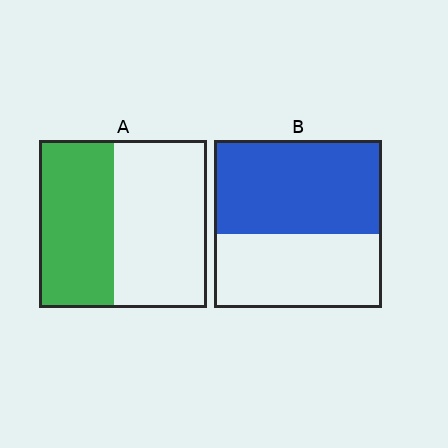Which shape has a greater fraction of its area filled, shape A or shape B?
Shape B.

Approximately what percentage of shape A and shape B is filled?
A is approximately 45% and B is approximately 55%.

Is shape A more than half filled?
No.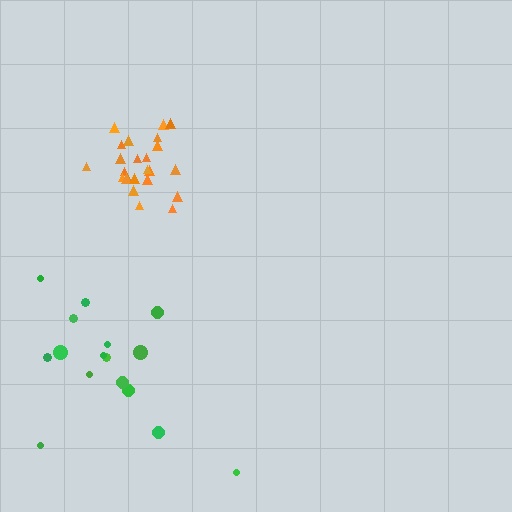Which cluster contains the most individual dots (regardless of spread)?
Orange (24).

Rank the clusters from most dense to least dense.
orange, green.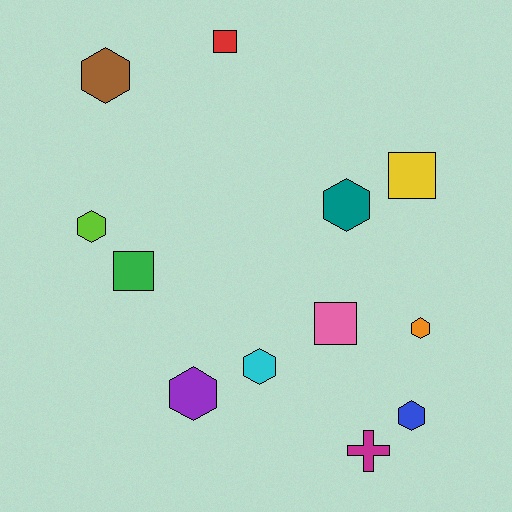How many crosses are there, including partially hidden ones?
There is 1 cross.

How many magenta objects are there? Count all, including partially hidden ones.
There is 1 magenta object.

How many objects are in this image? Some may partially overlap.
There are 12 objects.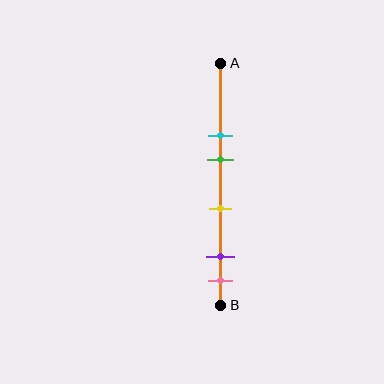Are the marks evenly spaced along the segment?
No, the marks are not evenly spaced.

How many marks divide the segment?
There are 5 marks dividing the segment.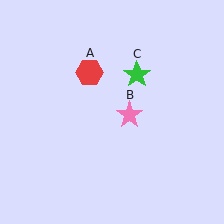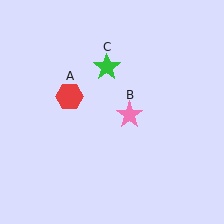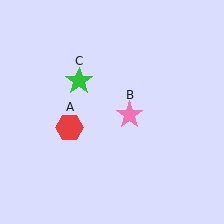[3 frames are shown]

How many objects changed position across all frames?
2 objects changed position: red hexagon (object A), green star (object C).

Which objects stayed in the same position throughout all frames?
Pink star (object B) remained stationary.